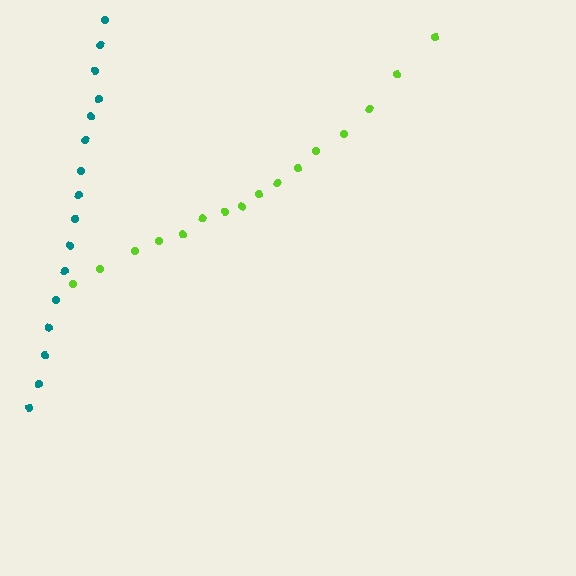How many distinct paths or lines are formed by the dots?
There are 2 distinct paths.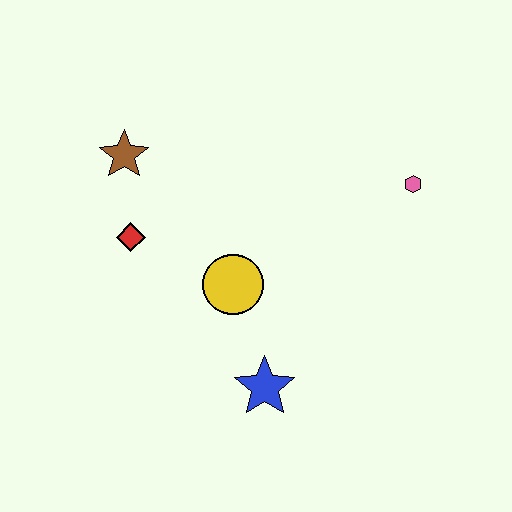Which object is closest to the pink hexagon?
The yellow circle is closest to the pink hexagon.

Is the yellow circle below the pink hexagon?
Yes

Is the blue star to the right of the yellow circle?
Yes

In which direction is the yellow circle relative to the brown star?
The yellow circle is below the brown star.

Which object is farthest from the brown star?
The pink hexagon is farthest from the brown star.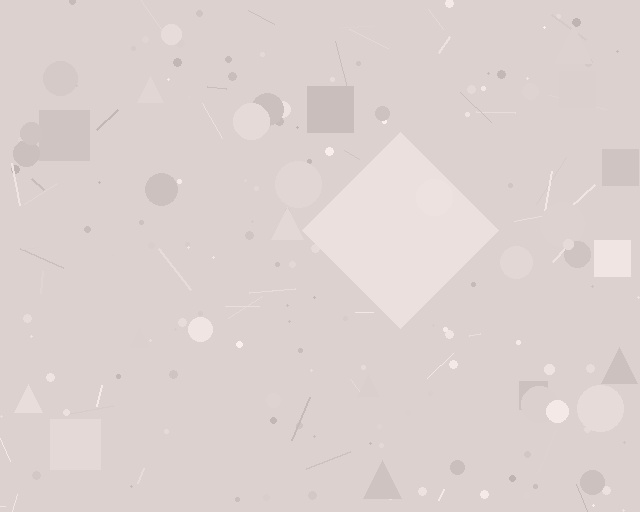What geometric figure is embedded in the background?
A diamond is embedded in the background.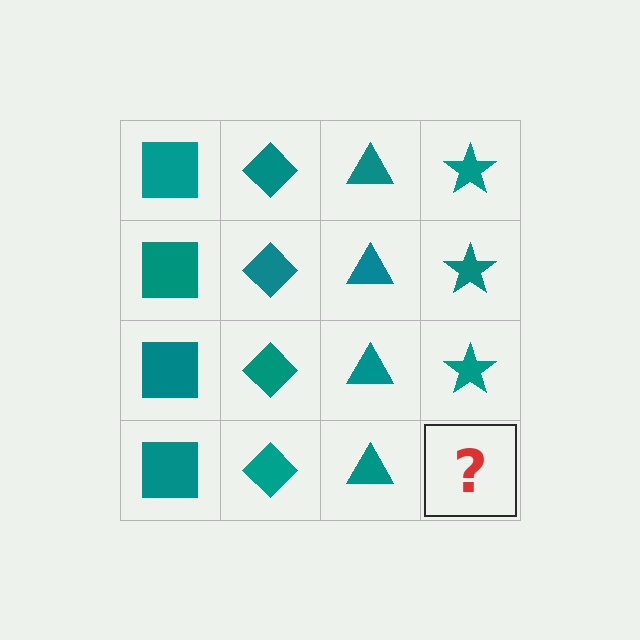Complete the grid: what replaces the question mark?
The question mark should be replaced with a teal star.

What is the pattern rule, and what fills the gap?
The rule is that each column has a consistent shape. The gap should be filled with a teal star.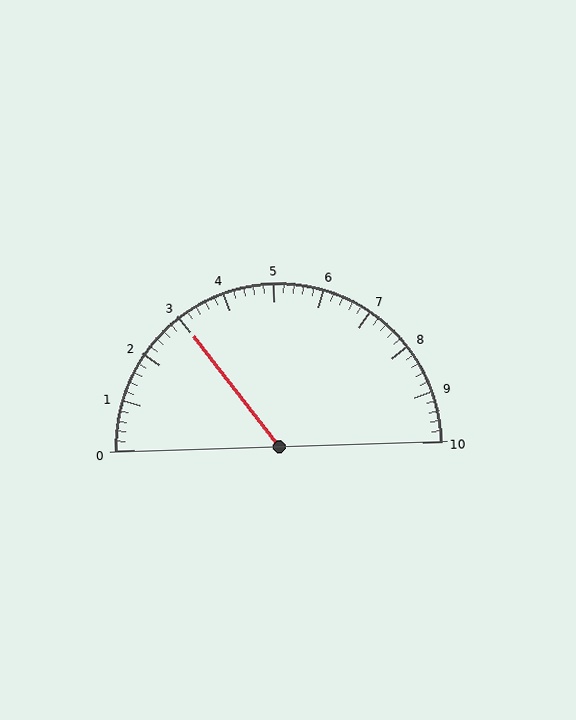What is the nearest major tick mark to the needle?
The nearest major tick mark is 3.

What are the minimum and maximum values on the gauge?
The gauge ranges from 0 to 10.